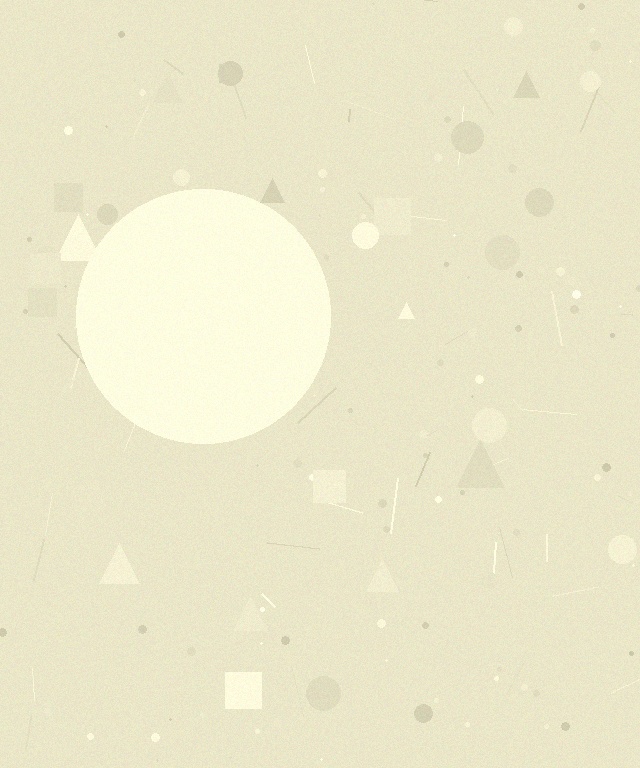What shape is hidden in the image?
A circle is hidden in the image.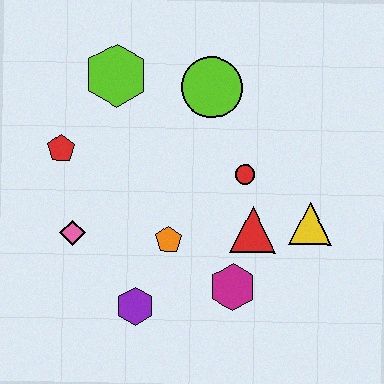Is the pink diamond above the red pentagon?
No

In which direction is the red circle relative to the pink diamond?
The red circle is to the right of the pink diamond.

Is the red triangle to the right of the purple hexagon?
Yes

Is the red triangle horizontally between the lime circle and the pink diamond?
No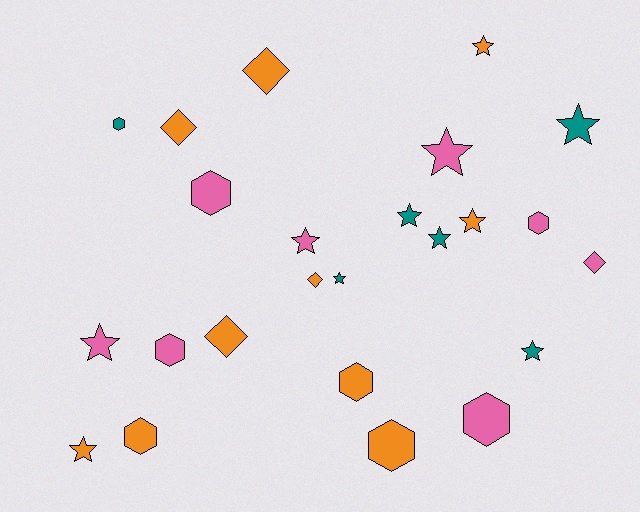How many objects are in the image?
There are 24 objects.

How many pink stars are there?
There are 3 pink stars.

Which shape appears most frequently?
Star, with 11 objects.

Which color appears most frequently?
Orange, with 10 objects.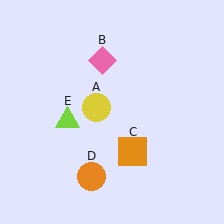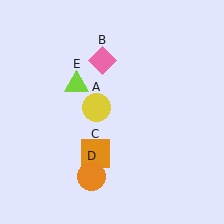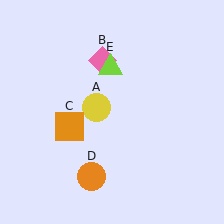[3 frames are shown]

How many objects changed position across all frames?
2 objects changed position: orange square (object C), lime triangle (object E).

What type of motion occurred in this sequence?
The orange square (object C), lime triangle (object E) rotated clockwise around the center of the scene.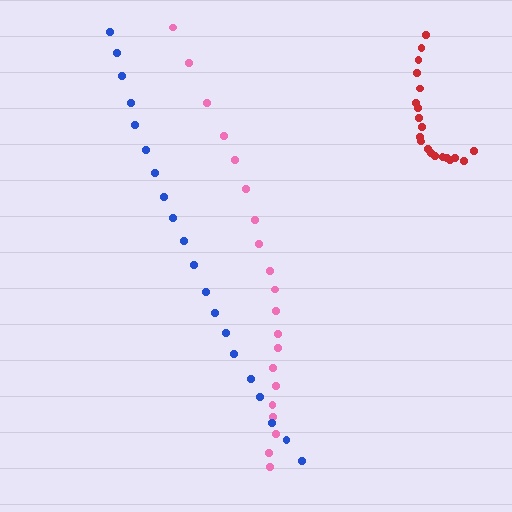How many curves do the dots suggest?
There are 3 distinct paths.